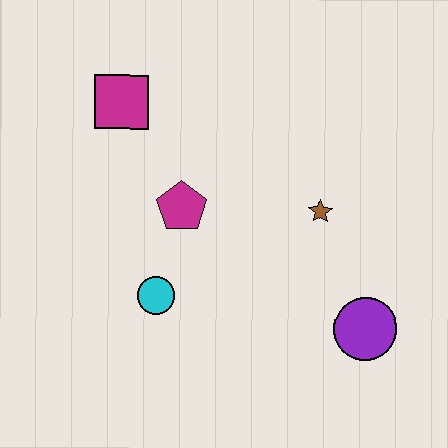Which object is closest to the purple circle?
The brown star is closest to the purple circle.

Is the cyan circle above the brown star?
No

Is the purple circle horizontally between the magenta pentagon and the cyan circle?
No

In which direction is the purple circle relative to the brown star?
The purple circle is below the brown star.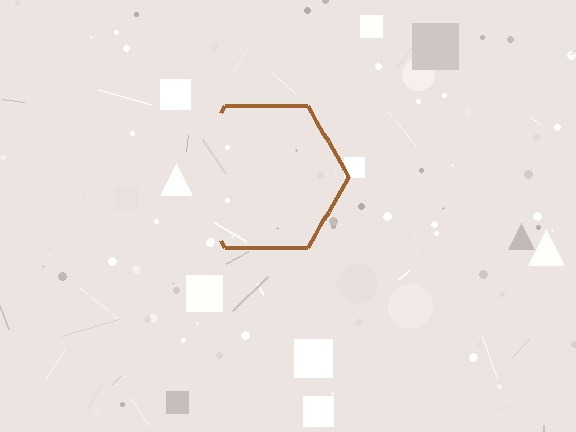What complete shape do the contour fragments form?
The contour fragments form a hexagon.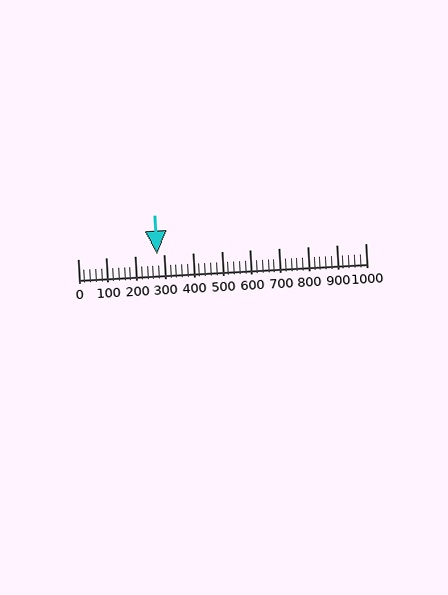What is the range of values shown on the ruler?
The ruler shows values from 0 to 1000.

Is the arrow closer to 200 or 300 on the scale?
The arrow is closer to 300.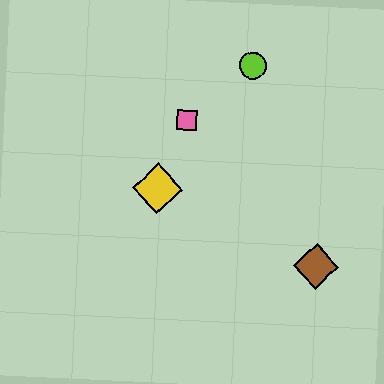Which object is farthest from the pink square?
The brown diamond is farthest from the pink square.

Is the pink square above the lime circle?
No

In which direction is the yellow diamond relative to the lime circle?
The yellow diamond is below the lime circle.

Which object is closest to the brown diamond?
The yellow diamond is closest to the brown diamond.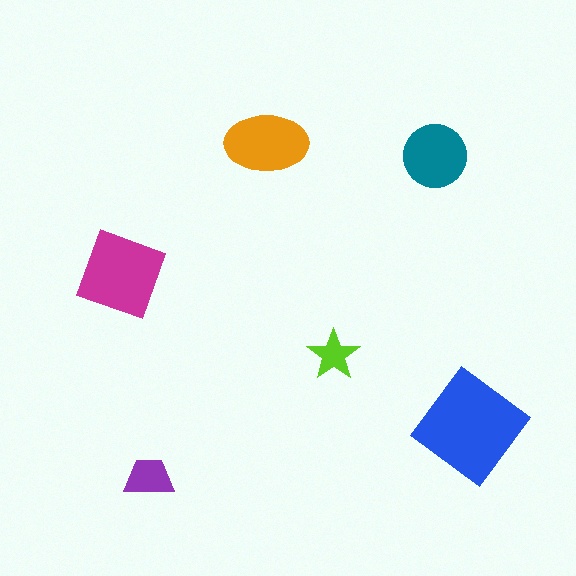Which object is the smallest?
The lime star.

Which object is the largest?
The blue diamond.